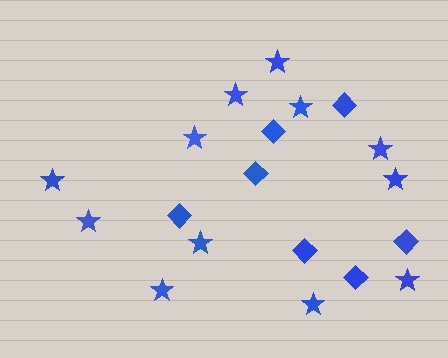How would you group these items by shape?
There are 2 groups: one group of diamonds (7) and one group of stars (12).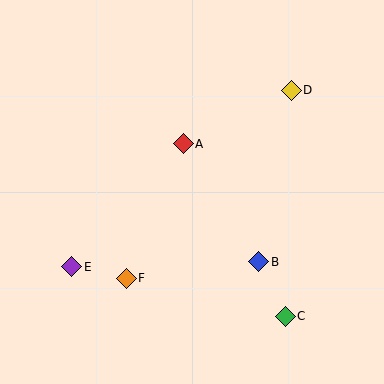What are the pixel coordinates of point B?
Point B is at (259, 262).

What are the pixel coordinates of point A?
Point A is at (183, 144).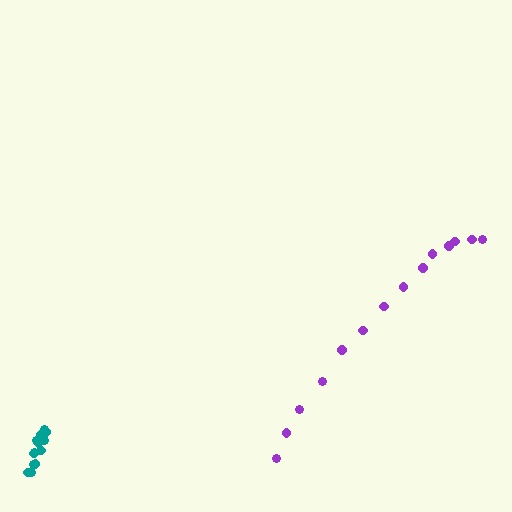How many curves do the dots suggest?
There are 2 distinct paths.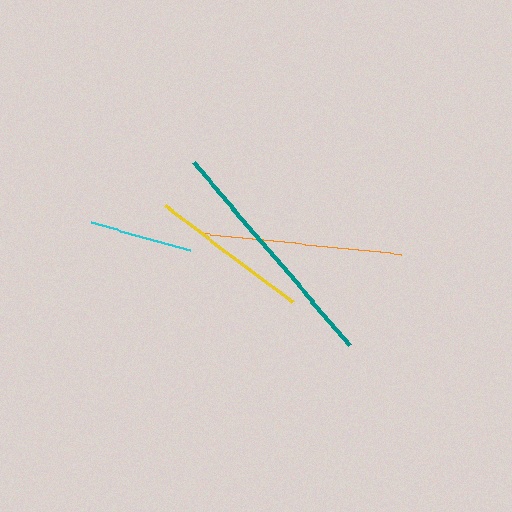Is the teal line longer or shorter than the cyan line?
The teal line is longer than the cyan line.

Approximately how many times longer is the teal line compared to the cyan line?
The teal line is approximately 2.3 times the length of the cyan line.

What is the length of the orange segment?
The orange segment is approximately 202 pixels long.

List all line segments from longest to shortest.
From longest to shortest: teal, orange, yellow, cyan.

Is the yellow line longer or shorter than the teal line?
The teal line is longer than the yellow line.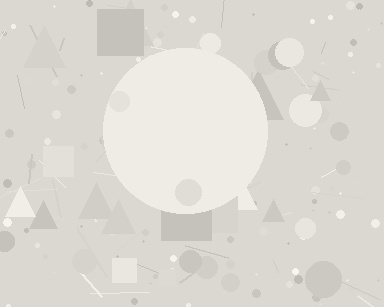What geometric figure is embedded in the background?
A circle is embedded in the background.